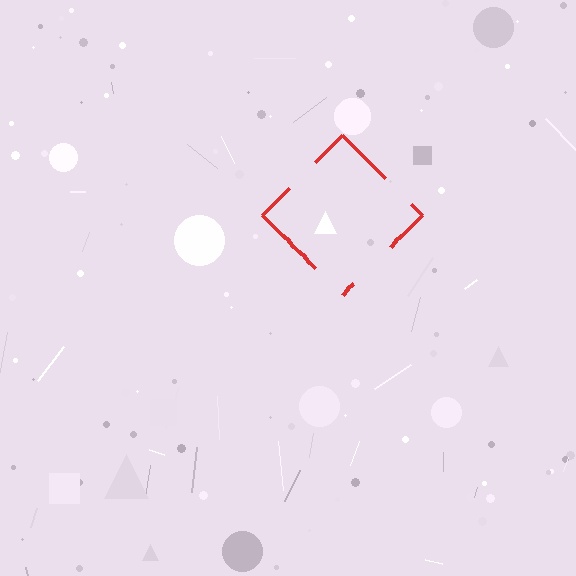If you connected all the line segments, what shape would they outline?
They would outline a diamond.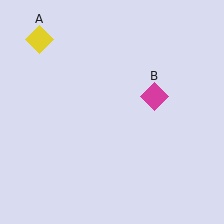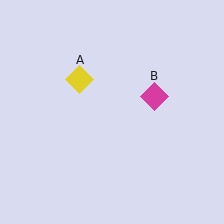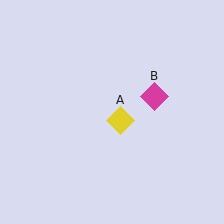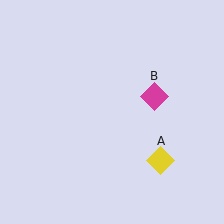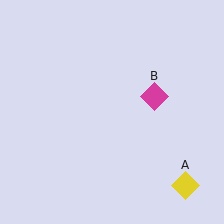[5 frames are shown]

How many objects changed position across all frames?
1 object changed position: yellow diamond (object A).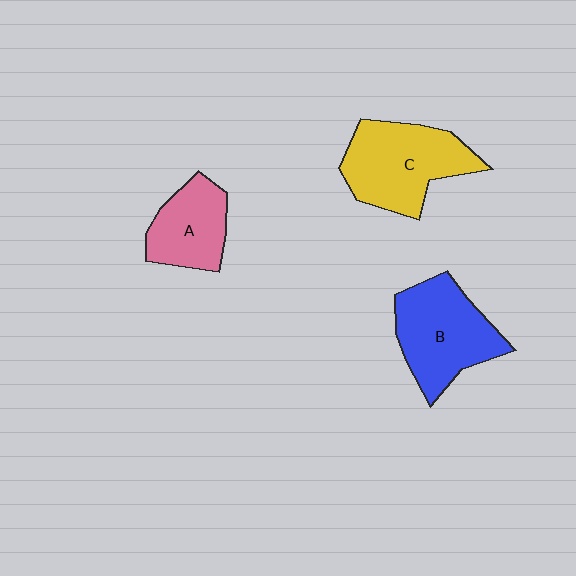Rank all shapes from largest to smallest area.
From largest to smallest: C (yellow), B (blue), A (pink).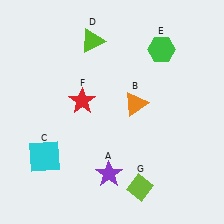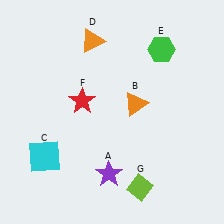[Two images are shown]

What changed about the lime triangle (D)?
In Image 1, D is lime. In Image 2, it changed to orange.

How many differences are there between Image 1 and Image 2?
There is 1 difference between the two images.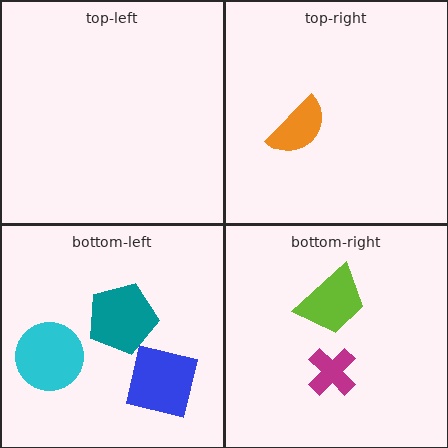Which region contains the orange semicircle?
The top-right region.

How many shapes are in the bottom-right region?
2.